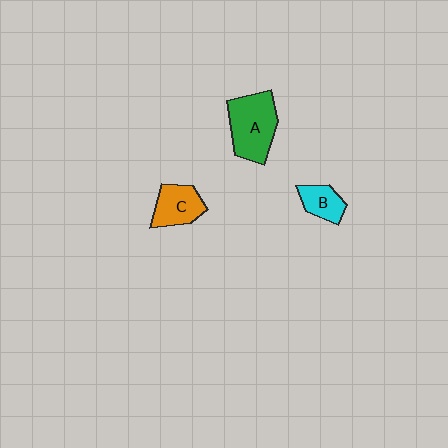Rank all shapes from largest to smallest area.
From largest to smallest: A (green), C (orange), B (cyan).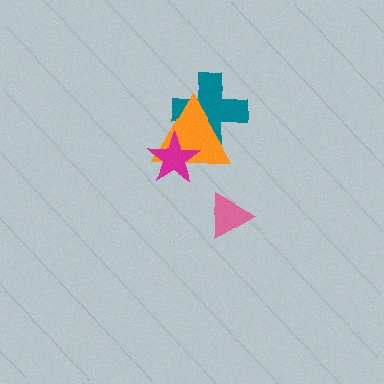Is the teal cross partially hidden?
Yes, it is partially covered by another shape.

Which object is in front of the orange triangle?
The magenta star is in front of the orange triangle.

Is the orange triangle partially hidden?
Yes, it is partially covered by another shape.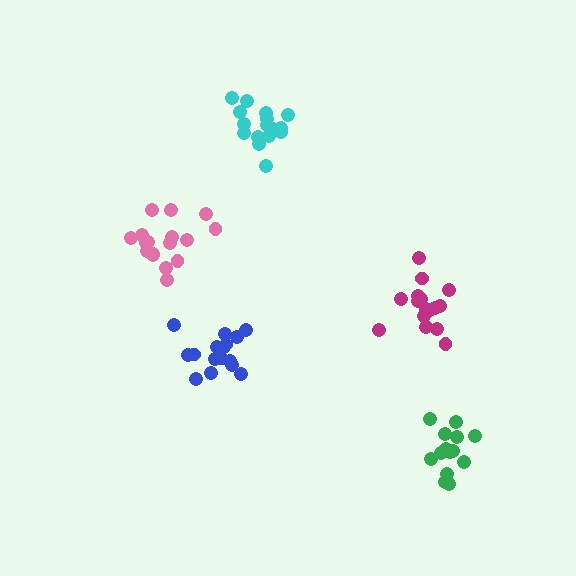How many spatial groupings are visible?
There are 5 spatial groupings.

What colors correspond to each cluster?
The clusters are colored: pink, magenta, blue, cyan, green.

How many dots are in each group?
Group 1: 17 dots, Group 2: 16 dots, Group 3: 16 dots, Group 4: 17 dots, Group 5: 14 dots (80 total).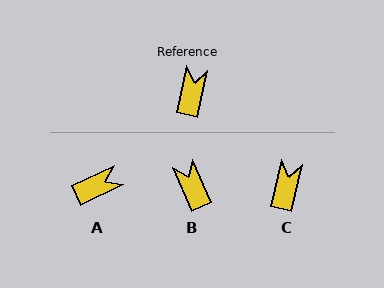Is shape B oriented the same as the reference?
No, it is off by about 37 degrees.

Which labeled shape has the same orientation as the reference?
C.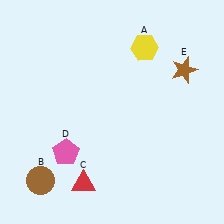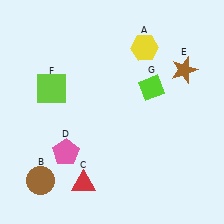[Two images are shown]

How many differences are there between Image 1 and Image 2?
There are 2 differences between the two images.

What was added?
A lime square (F), a lime diamond (G) were added in Image 2.